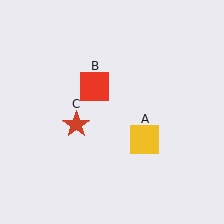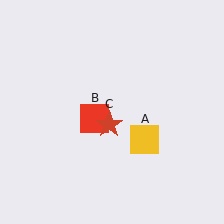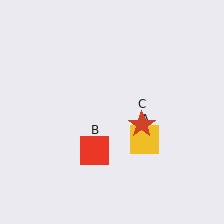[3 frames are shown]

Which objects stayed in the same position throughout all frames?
Yellow square (object A) remained stationary.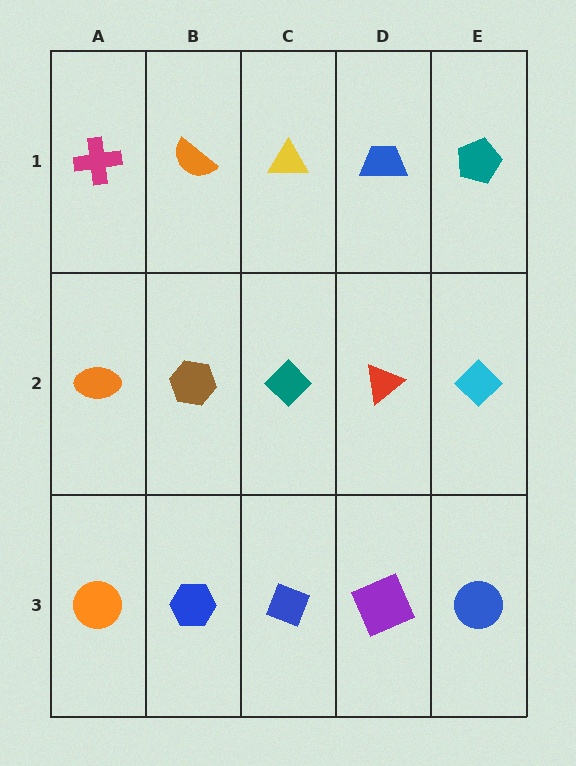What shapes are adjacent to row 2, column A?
A magenta cross (row 1, column A), an orange circle (row 3, column A), a brown hexagon (row 2, column B).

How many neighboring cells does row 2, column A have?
3.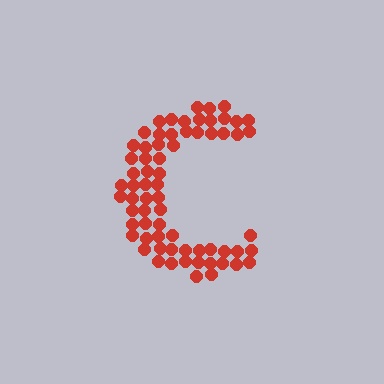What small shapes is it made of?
It is made of small circles.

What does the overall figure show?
The overall figure shows the letter C.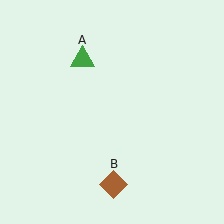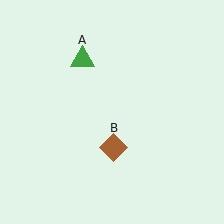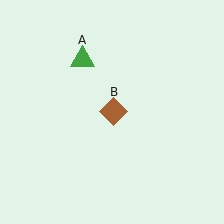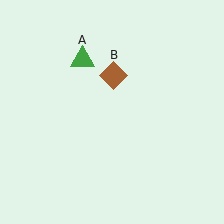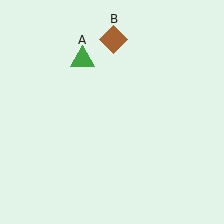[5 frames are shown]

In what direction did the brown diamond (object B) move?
The brown diamond (object B) moved up.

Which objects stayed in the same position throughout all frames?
Green triangle (object A) remained stationary.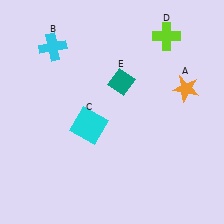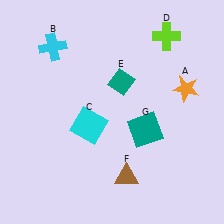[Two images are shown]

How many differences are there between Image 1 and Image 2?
There are 2 differences between the two images.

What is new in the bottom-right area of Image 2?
A teal square (G) was added in the bottom-right area of Image 2.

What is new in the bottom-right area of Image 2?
A brown triangle (F) was added in the bottom-right area of Image 2.